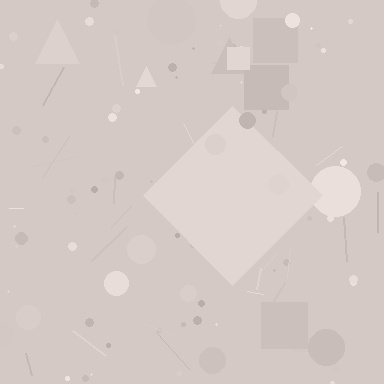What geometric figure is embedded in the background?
A diamond is embedded in the background.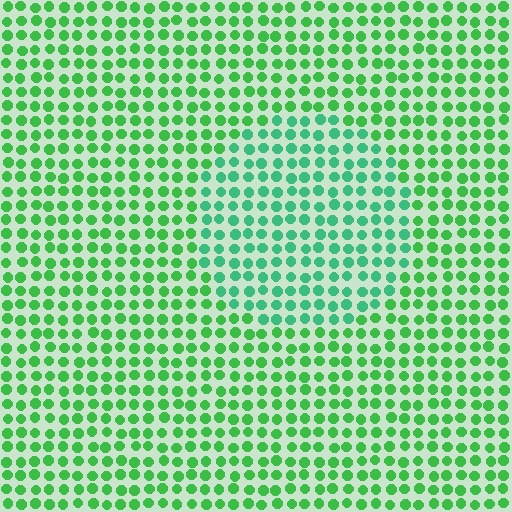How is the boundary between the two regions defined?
The boundary is defined purely by a slight shift in hue (about 26 degrees). Spacing, size, and orientation are identical on both sides.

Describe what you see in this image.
The image is filled with small green elements in a uniform arrangement. A circle-shaped region is visible where the elements are tinted to a slightly different hue, forming a subtle color boundary.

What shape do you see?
I see a circle.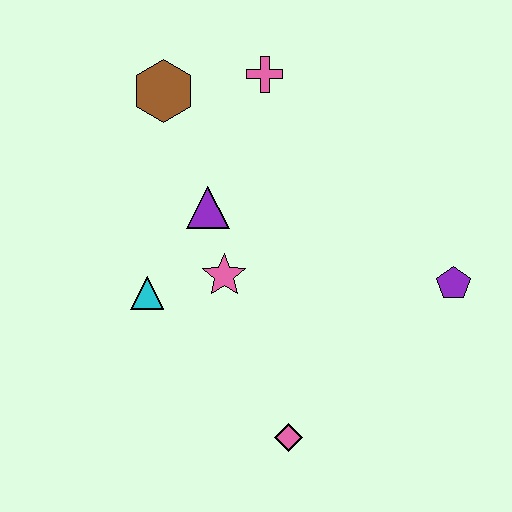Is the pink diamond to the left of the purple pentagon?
Yes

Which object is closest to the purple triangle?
The pink star is closest to the purple triangle.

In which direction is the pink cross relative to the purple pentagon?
The pink cross is above the purple pentagon.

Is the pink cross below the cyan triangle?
No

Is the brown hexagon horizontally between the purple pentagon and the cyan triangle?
Yes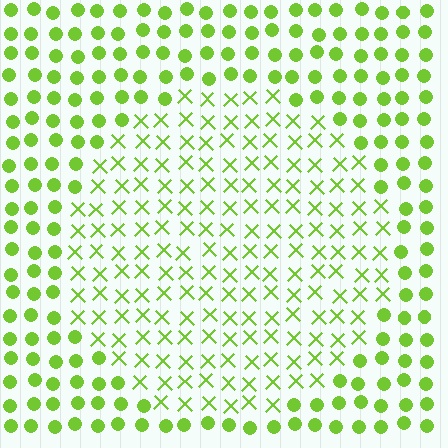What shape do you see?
I see a circle.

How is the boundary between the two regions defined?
The boundary is defined by a change in element shape: X marks inside vs. circles outside. All elements share the same color and spacing.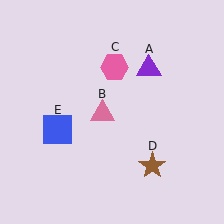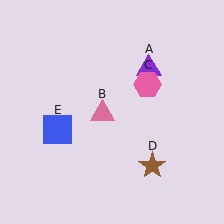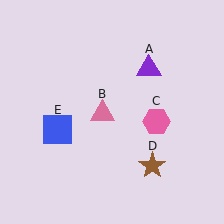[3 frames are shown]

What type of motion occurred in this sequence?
The pink hexagon (object C) rotated clockwise around the center of the scene.